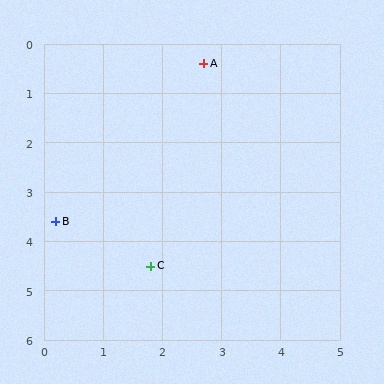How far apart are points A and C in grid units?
Points A and C are about 4.2 grid units apart.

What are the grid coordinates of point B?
Point B is at approximately (0.2, 3.6).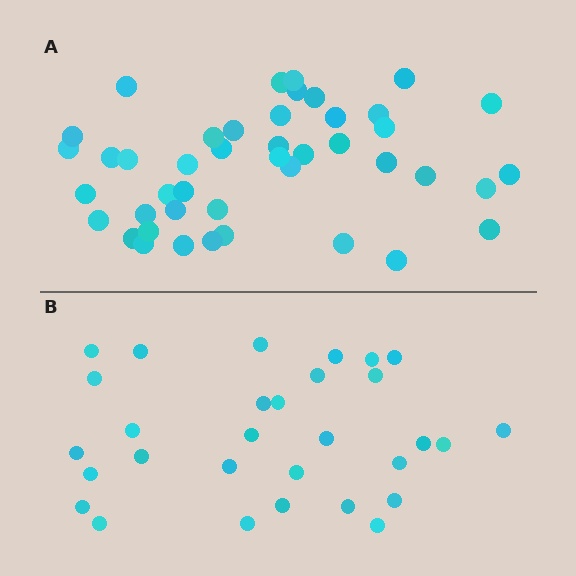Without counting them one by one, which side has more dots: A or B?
Region A (the top region) has more dots.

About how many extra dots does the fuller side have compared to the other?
Region A has approximately 15 more dots than region B.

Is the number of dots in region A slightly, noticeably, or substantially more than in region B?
Region A has substantially more. The ratio is roughly 1.5 to 1.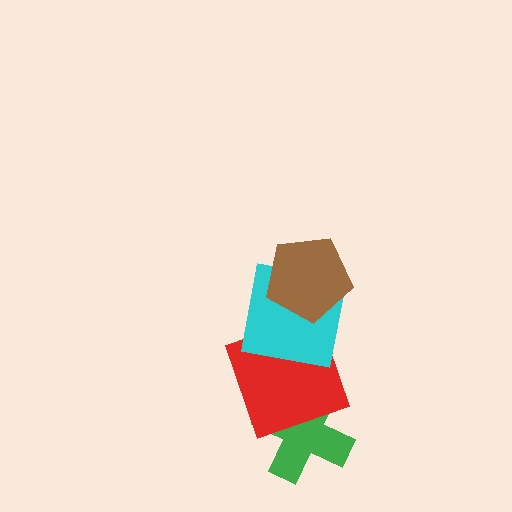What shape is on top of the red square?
The cyan square is on top of the red square.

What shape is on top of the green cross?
The red square is on top of the green cross.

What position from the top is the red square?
The red square is 3rd from the top.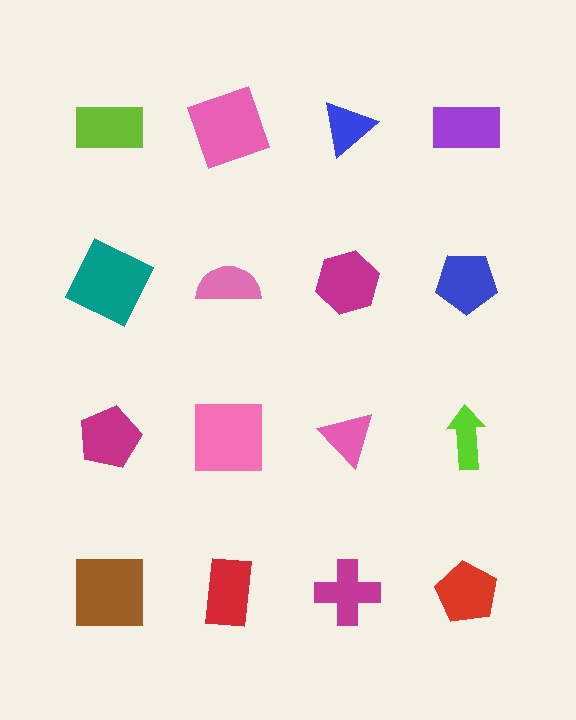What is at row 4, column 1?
A brown square.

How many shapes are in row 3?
4 shapes.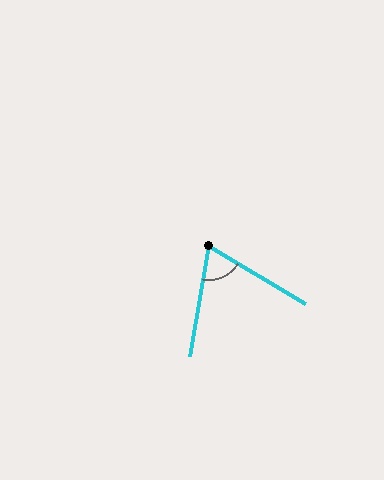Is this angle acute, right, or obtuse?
It is acute.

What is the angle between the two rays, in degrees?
Approximately 69 degrees.